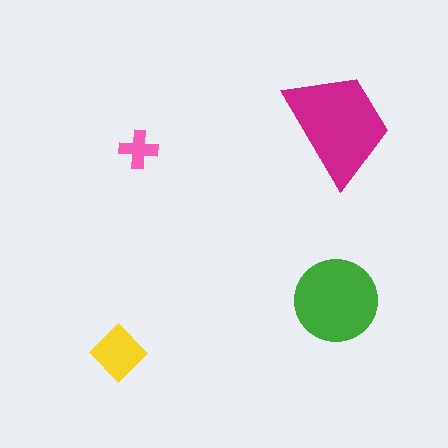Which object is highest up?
The magenta trapezoid is topmost.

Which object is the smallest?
The pink cross.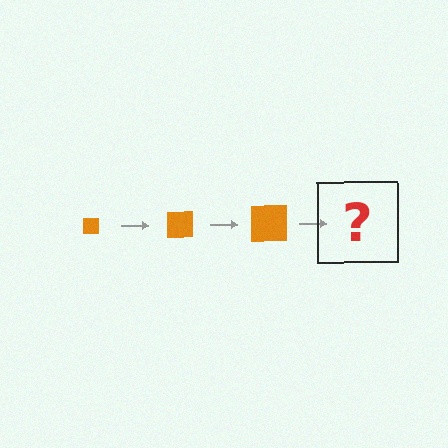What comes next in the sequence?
The next element should be an orange square, larger than the previous one.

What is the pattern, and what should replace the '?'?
The pattern is that the square gets progressively larger each step. The '?' should be an orange square, larger than the previous one.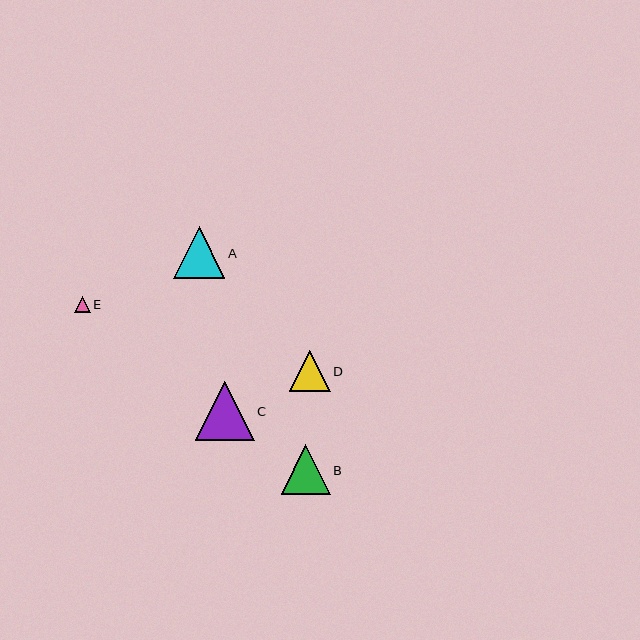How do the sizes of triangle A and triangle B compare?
Triangle A and triangle B are approximately the same size.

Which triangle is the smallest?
Triangle E is the smallest with a size of approximately 16 pixels.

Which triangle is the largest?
Triangle C is the largest with a size of approximately 59 pixels.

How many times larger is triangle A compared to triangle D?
Triangle A is approximately 1.3 times the size of triangle D.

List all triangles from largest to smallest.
From largest to smallest: C, A, B, D, E.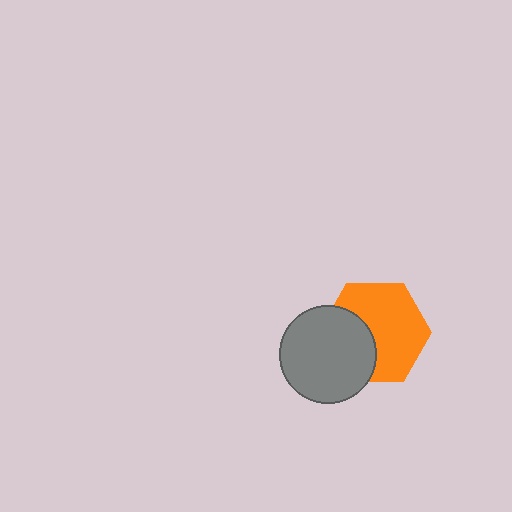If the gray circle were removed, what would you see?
You would see the complete orange hexagon.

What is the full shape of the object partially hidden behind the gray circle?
The partially hidden object is an orange hexagon.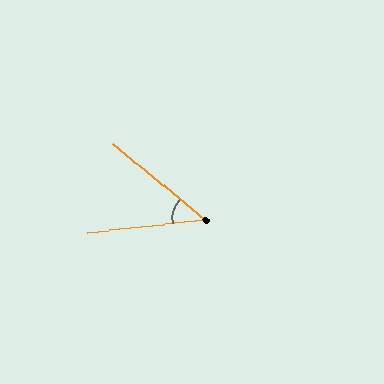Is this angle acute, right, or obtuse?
It is acute.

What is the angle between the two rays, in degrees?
Approximately 45 degrees.